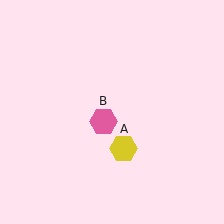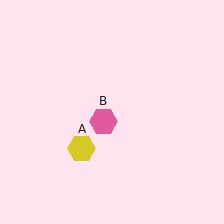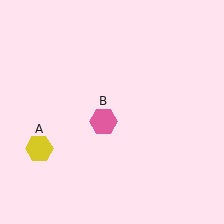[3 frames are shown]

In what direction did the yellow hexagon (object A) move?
The yellow hexagon (object A) moved left.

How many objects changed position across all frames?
1 object changed position: yellow hexagon (object A).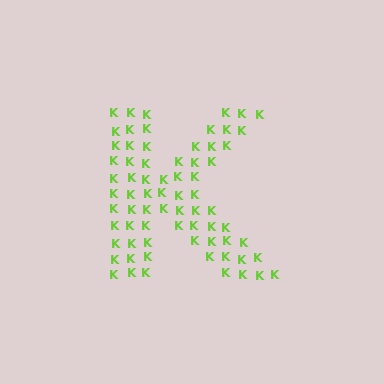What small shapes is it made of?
It is made of small letter K's.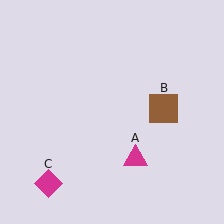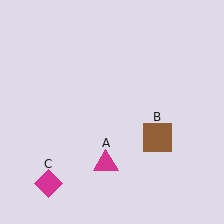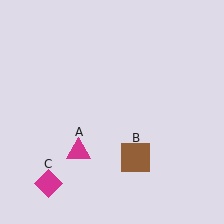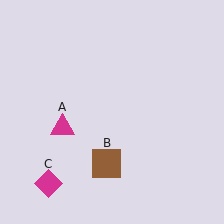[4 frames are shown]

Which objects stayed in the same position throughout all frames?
Magenta diamond (object C) remained stationary.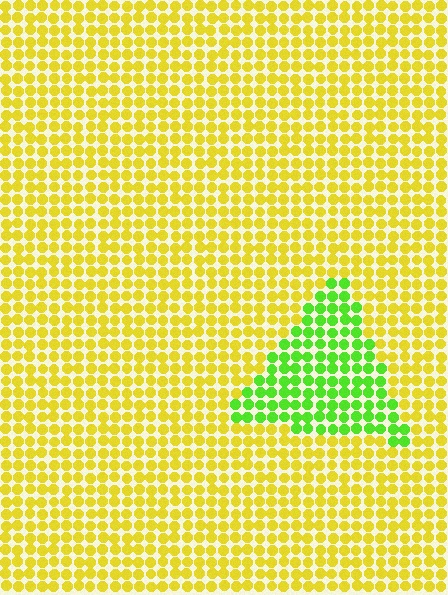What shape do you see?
I see a triangle.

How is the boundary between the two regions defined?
The boundary is defined purely by a slight shift in hue (about 52 degrees). Spacing, size, and orientation are identical on both sides.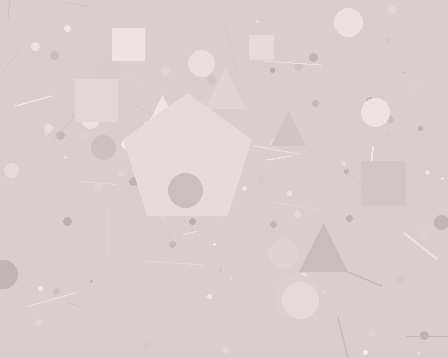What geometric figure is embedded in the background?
A pentagon is embedded in the background.